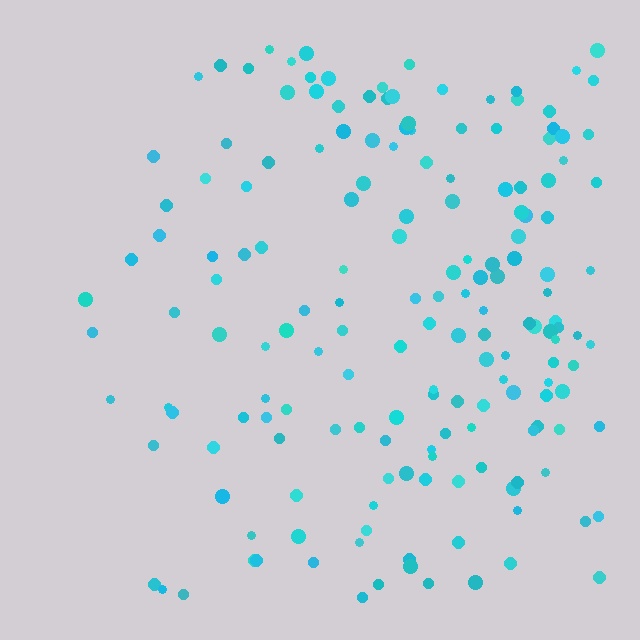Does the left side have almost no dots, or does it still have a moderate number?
Still a moderate number, just noticeably fewer than the right.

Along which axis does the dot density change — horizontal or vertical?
Horizontal.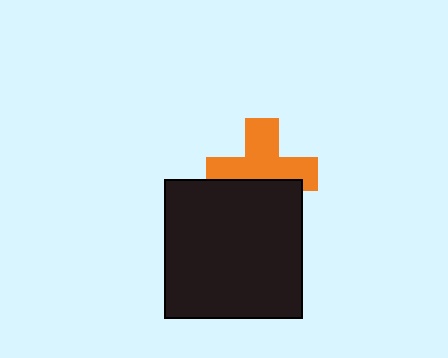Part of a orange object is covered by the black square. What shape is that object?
It is a cross.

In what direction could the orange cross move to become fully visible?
The orange cross could move up. That would shift it out from behind the black square entirely.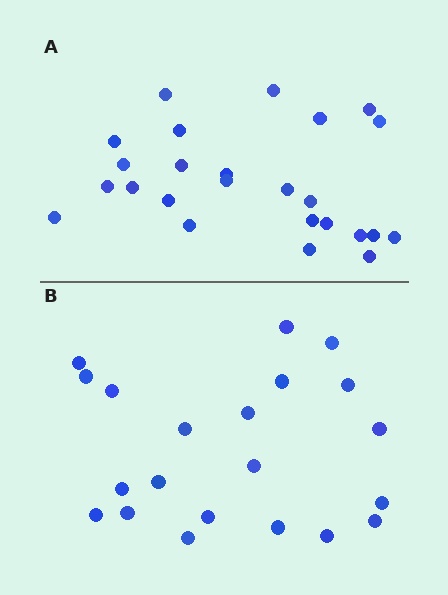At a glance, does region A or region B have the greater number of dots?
Region A (the top region) has more dots.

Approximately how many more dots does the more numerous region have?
Region A has about 4 more dots than region B.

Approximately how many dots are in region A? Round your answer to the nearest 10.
About 20 dots. (The exact count is 25, which rounds to 20.)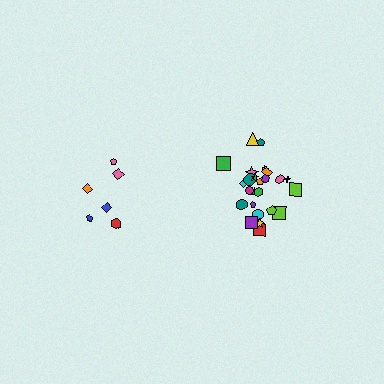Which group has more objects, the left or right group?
The right group.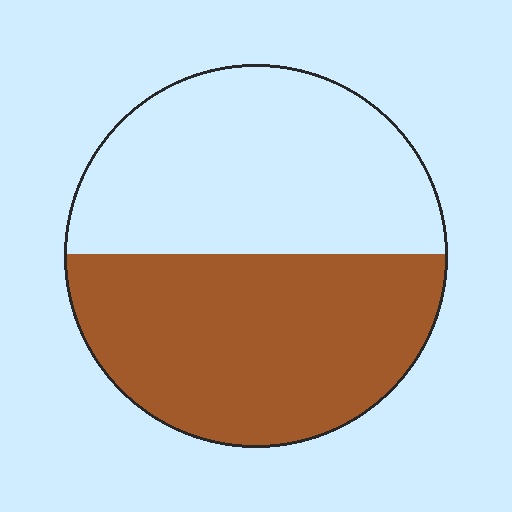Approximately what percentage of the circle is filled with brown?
Approximately 50%.